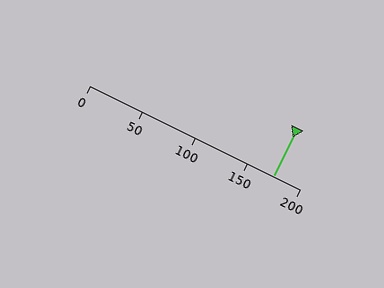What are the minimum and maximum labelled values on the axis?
The axis runs from 0 to 200.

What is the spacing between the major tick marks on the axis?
The major ticks are spaced 50 apart.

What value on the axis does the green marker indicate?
The marker indicates approximately 175.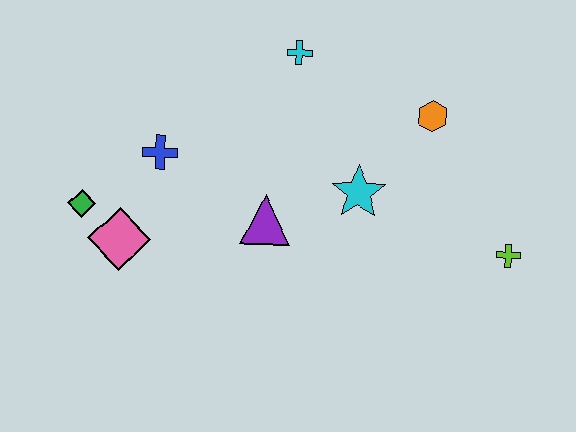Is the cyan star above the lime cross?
Yes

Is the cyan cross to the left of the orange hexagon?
Yes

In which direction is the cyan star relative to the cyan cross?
The cyan star is below the cyan cross.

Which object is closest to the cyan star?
The purple triangle is closest to the cyan star.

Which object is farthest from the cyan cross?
The lime cross is farthest from the cyan cross.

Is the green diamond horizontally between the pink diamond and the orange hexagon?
No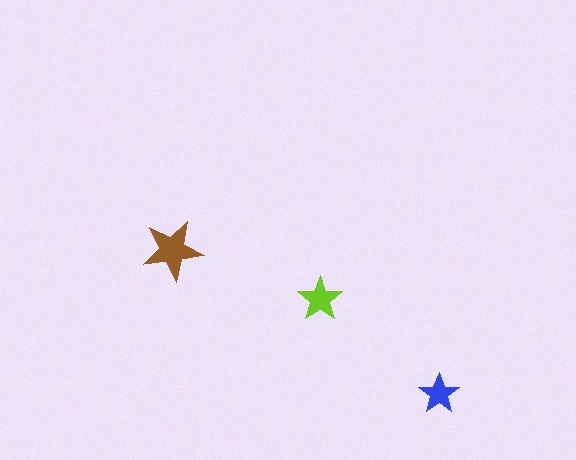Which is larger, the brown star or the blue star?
The brown one.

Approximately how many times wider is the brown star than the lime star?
About 1.5 times wider.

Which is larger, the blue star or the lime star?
The lime one.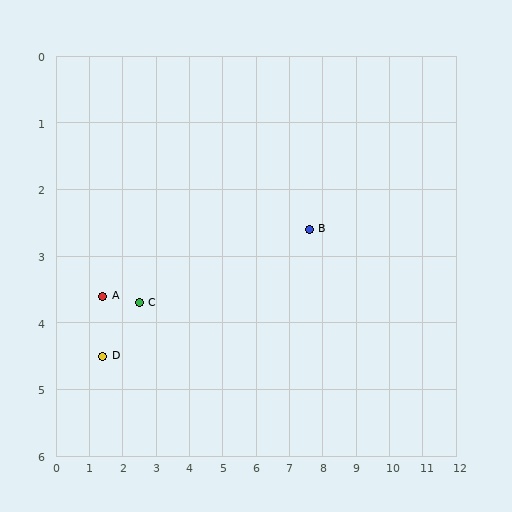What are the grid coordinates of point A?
Point A is at approximately (1.4, 3.6).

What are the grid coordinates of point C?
Point C is at approximately (2.5, 3.7).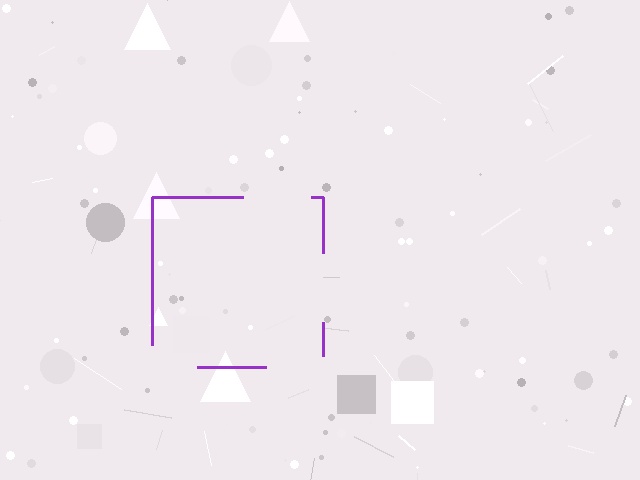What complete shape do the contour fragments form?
The contour fragments form a square.